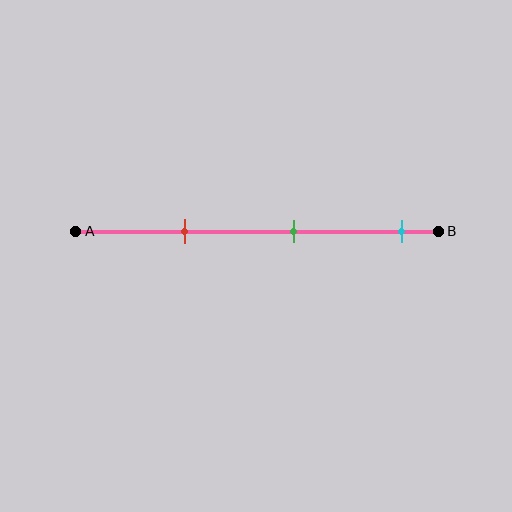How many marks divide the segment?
There are 3 marks dividing the segment.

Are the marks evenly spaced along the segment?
Yes, the marks are approximately evenly spaced.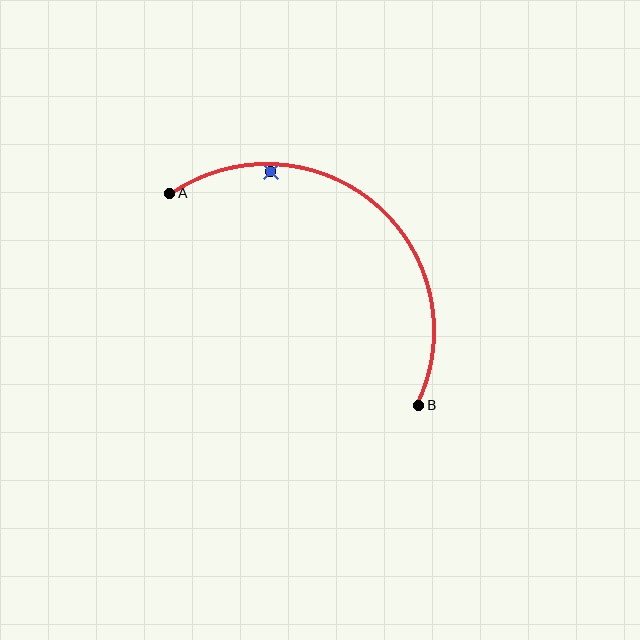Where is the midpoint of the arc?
The arc midpoint is the point on the curve farthest from the straight line joining A and B. It sits above and to the right of that line.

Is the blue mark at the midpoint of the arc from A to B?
No — the blue mark does not lie on the arc at all. It sits slightly inside the curve.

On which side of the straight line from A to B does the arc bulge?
The arc bulges above and to the right of the straight line connecting A and B.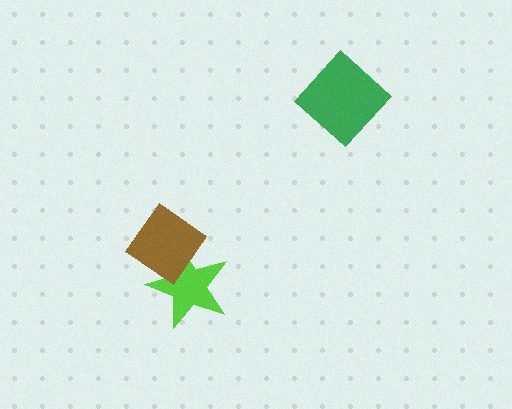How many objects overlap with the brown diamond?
1 object overlaps with the brown diamond.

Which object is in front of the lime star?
The brown diamond is in front of the lime star.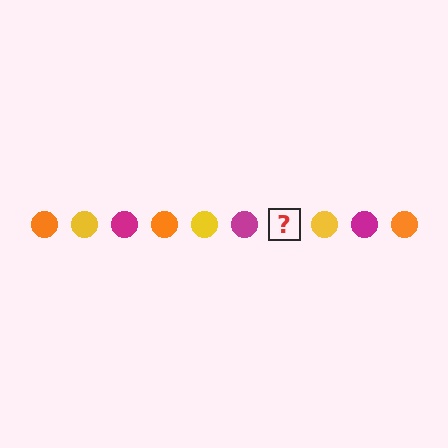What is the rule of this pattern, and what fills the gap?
The rule is that the pattern cycles through orange, yellow, magenta circles. The gap should be filled with an orange circle.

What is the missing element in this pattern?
The missing element is an orange circle.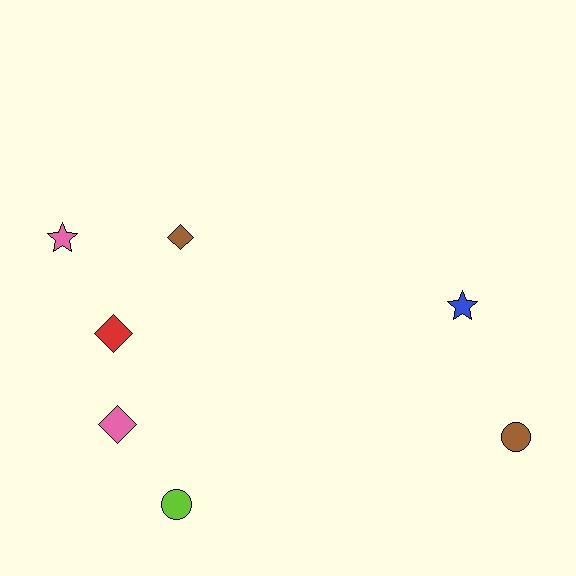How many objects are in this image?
There are 7 objects.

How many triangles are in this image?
There are no triangles.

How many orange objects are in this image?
There are no orange objects.